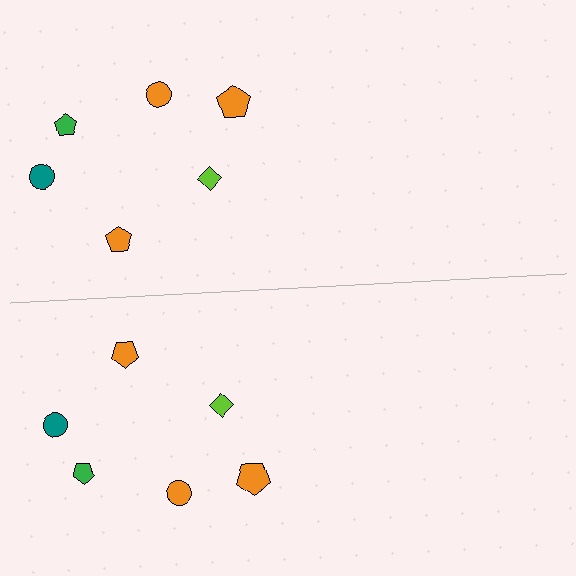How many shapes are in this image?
There are 12 shapes in this image.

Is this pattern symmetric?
Yes, this pattern has bilateral (reflection) symmetry.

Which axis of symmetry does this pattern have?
The pattern has a horizontal axis of symmetry running through the center of the image.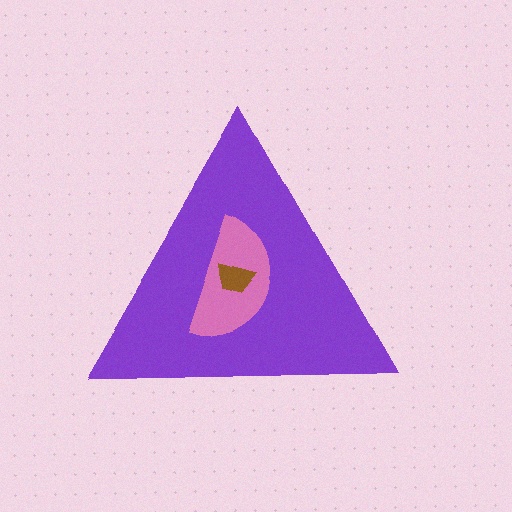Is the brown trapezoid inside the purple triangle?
Yes.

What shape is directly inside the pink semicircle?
The brown trapezoid.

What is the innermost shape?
The brown trapezoid.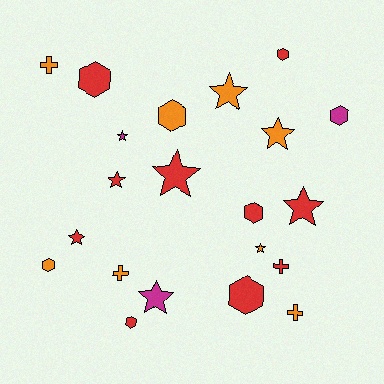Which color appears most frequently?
Red, with 10 objects.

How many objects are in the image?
There are 21 objects.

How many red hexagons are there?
There are 5 red hexagons.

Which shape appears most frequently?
Star, with 9 objects.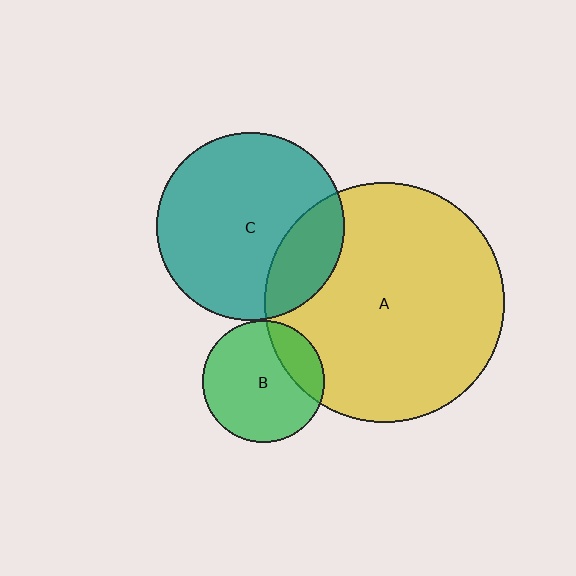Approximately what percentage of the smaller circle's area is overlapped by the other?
Approximately 20%.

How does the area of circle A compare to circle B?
Approximately 3.9 times.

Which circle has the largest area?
Circle A (yellow).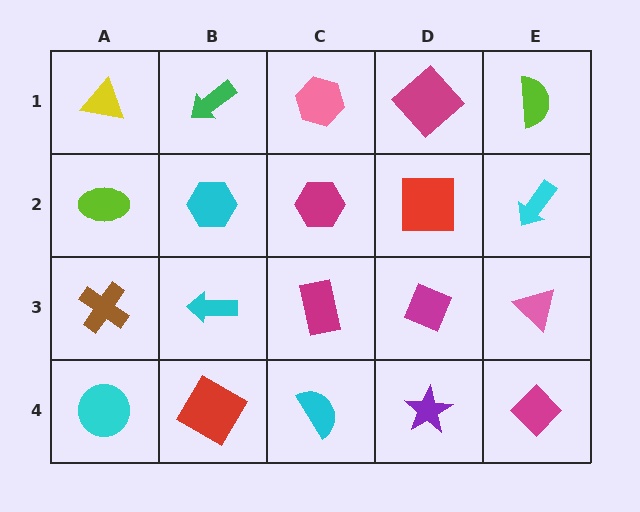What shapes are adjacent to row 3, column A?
A lime ellipse (row 2, column A), a cyan circle (row 4, column A), a cyan arrow (row 3, column B).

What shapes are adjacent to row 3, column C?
A magenta hexagon (row 2, column C), a cyan semicircle (row 4, column C), a cyan arrow (row 3, column B), a magenta diamond (row 3, column D).